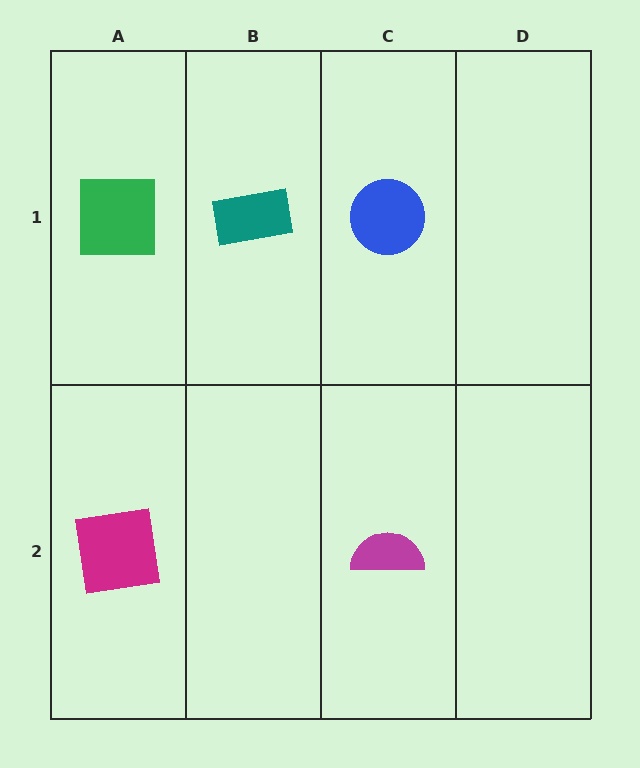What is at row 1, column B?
A teal rectangle.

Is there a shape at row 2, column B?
No, that cell is empty.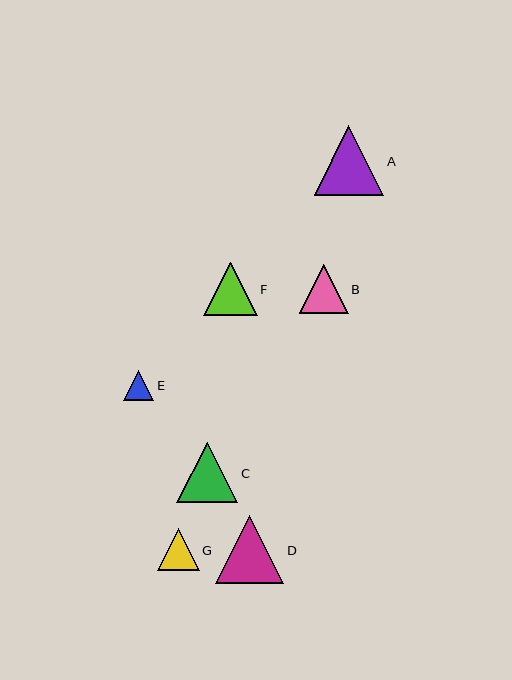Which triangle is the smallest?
Triangle E is the smallest with a size of approximately 30 pixels.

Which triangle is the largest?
Triangle A is the largest with a size of approximately 70 pixels.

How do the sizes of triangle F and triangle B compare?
Triangle F and triangle B are approximately the same size.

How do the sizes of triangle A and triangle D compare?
Triangle A and triangle D are approximately the same size.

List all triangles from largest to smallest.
From largest to smallest: A, D, C, F, B, G, E.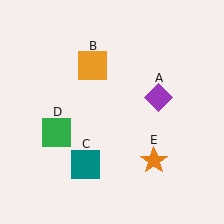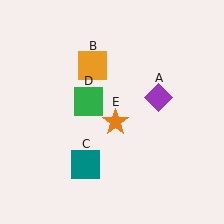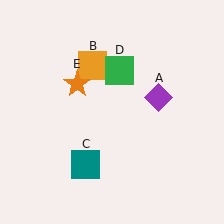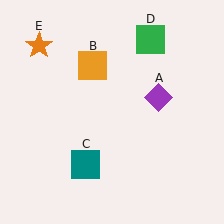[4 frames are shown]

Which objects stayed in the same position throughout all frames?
Purple diamond (object A) and orange square (object B) and teal square (object C) remained stationary.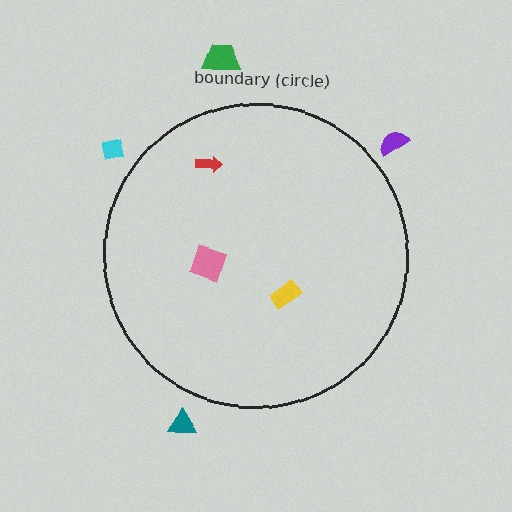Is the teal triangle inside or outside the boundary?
Outside.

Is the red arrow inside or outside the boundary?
Inside.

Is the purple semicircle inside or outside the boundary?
Outside.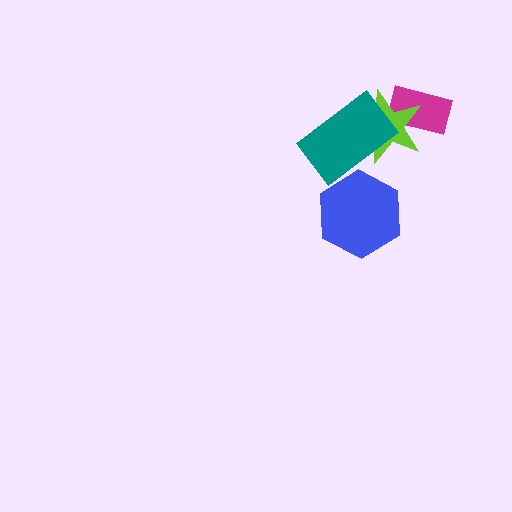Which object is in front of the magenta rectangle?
The lime star is in front of the magenta rectangle.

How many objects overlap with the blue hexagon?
1 object overlaps with the blue hexagon.